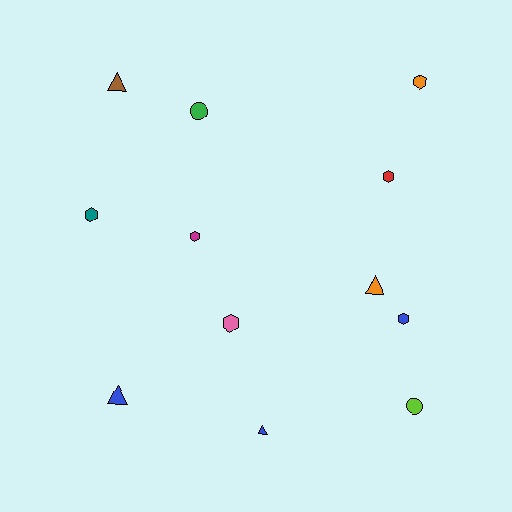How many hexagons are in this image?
There are 6 hexagons.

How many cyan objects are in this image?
There are no cyan objects.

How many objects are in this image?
There are 12 objects.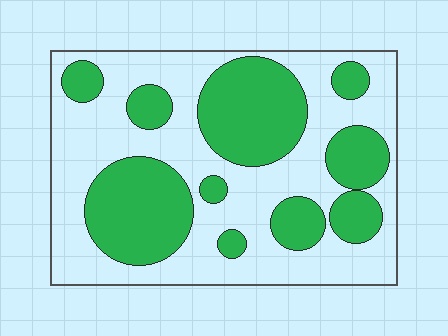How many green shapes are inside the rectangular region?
10.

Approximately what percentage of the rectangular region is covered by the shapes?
Approximately 40%.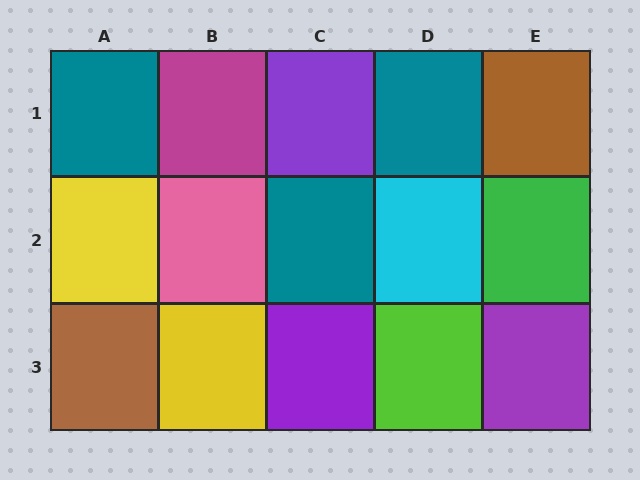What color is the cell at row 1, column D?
Teal.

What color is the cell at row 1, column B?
Magenta.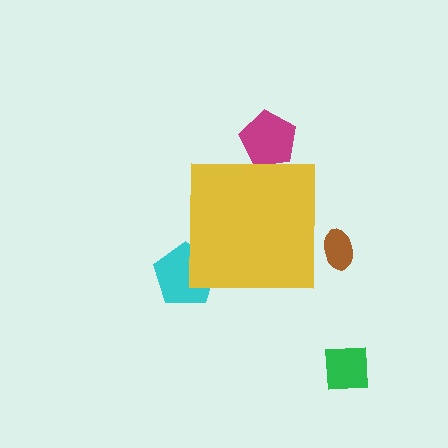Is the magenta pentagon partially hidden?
Yes, the magenta pentagon is partially hidden behind the yellow square.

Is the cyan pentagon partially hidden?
Yes, the cyan pentagon is partially hidden behind the yellow square.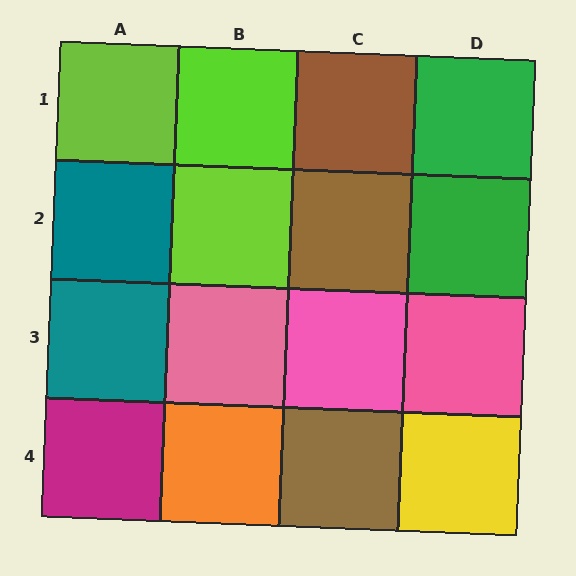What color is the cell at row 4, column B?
Orange.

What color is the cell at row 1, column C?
Brown.